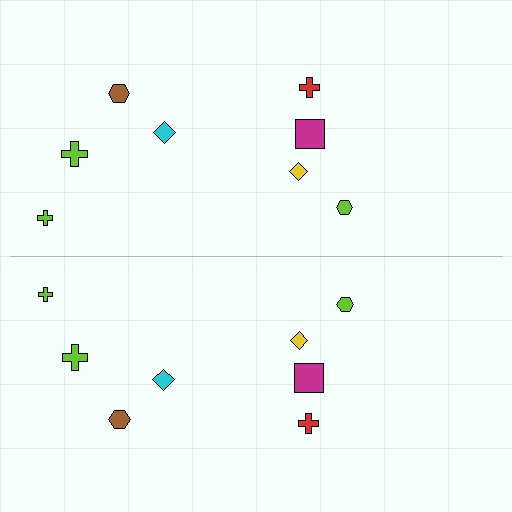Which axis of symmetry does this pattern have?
The pattern has a horizontal axis of symmetry running through the center of the image.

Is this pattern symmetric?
Yes, this pattern has bilateral (reflection) symmetry.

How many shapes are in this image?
There are 16 shapes in this image.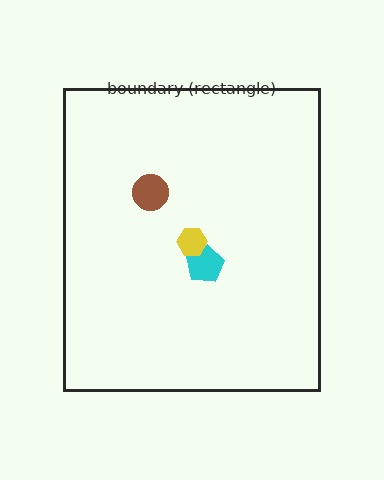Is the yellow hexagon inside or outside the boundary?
Inside.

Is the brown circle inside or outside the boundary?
Inside.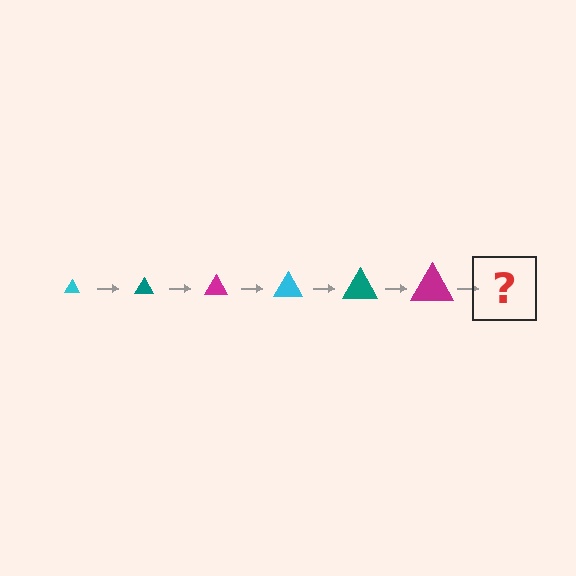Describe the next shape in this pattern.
It should be a cyan triangle, larger than the previous one.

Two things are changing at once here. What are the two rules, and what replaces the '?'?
The two rules are that the triangle grows larger each step and the color cycles through cyan, teal, and magenta. The '?' should be a cyan triangle, larger than the previous one.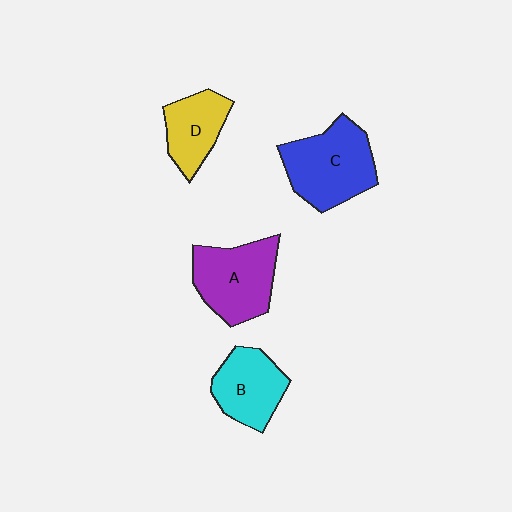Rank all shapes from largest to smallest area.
From largest to smallest: C (blue), A (purple), B (cyan), D (yellow).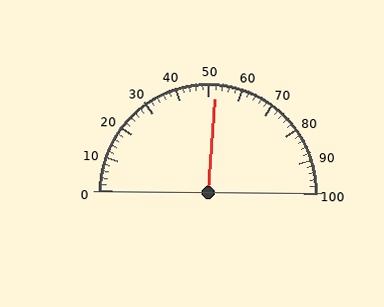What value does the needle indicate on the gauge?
The needle indicates approximately 52.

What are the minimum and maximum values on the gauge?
The gauge ranges from 0 to 100.